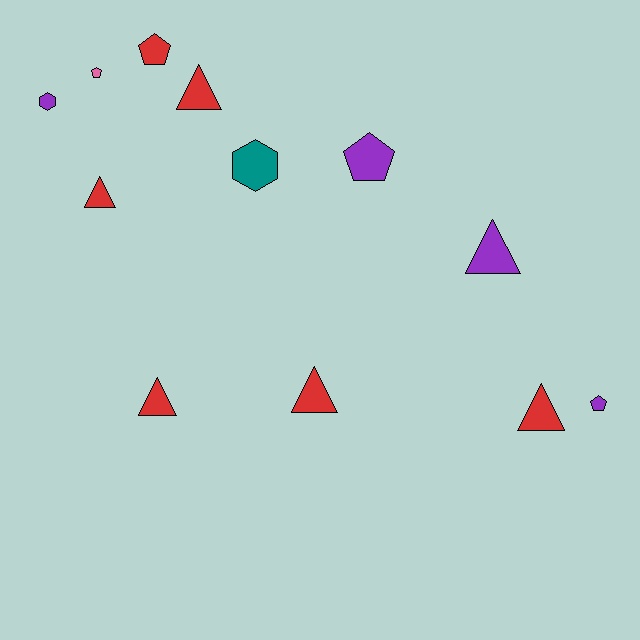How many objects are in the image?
There are 12 objects.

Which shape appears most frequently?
Triangle, with 6 objects.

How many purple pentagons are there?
There are 2 purple pentagons.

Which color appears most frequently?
Red, with 6 objects.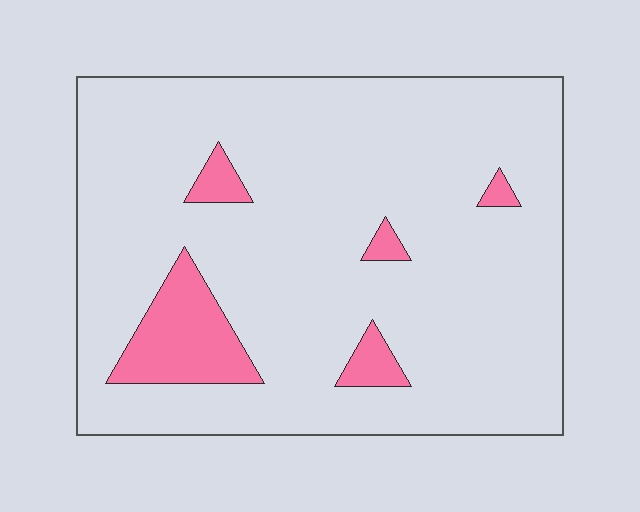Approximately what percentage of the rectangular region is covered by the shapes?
Approximately 10%.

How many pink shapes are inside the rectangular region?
5.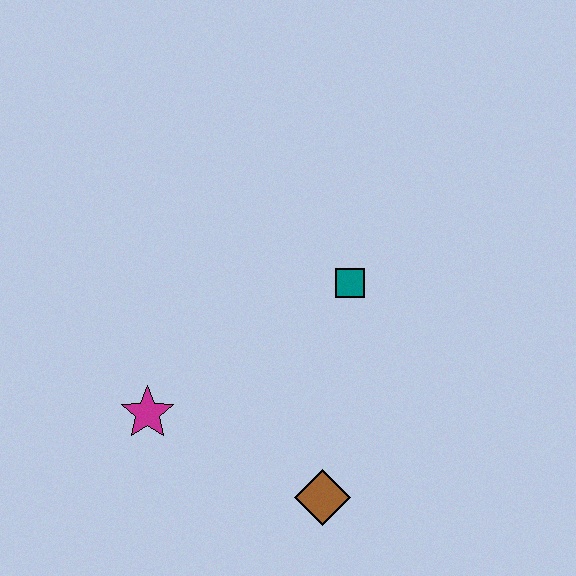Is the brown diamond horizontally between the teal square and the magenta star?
Yes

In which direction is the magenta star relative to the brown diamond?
The magenta star is to the left of the brown diamond.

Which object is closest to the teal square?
The brown diamond is closest to the teal square.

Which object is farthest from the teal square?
The magenta star is farthest from the teal square.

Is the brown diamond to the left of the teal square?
Yes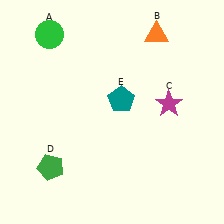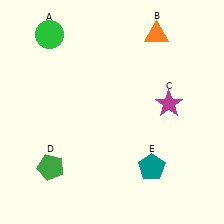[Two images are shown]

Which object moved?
The teal pentagon (E) moved down.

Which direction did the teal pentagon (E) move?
The teal pentagon (E) moved down.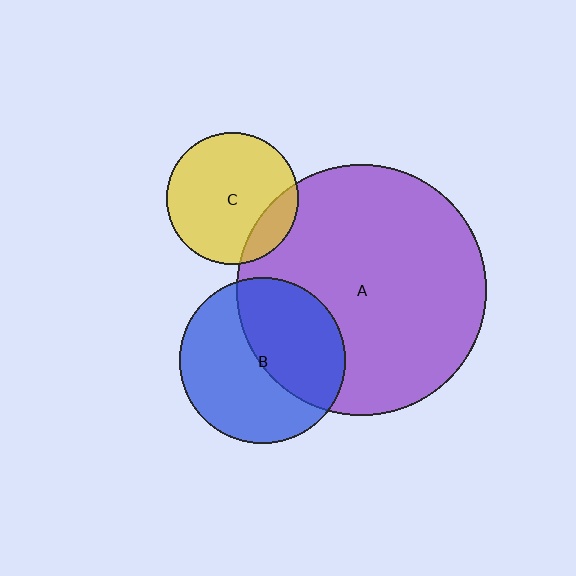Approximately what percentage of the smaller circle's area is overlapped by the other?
Approximately 45%.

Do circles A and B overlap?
Yes.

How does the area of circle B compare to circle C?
Approximately 1.6 times.